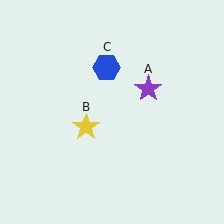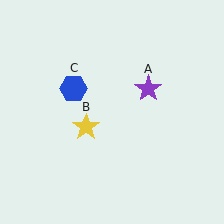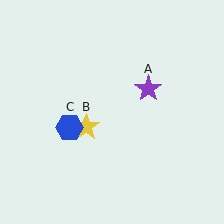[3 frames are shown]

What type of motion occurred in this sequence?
The blue hexagon (object C) rotated counterclockwise around the center of the scene.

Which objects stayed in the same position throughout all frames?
Purple star (object A) and yellow star (object B) remained stationary.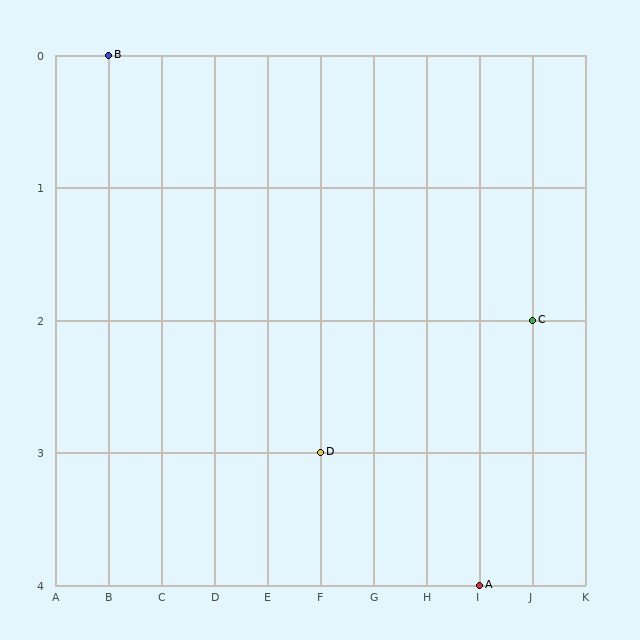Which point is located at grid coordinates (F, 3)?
Point D is at (F, 3).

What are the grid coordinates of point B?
Point B is at grid coordinates (B, 0).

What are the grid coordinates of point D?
Point D is at grid coordinates (F, 3).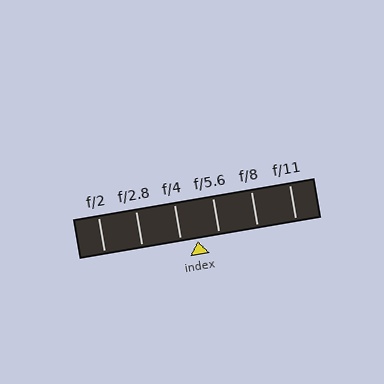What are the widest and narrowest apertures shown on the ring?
The widest aperture shown is f/2 and the narrowest is f/11.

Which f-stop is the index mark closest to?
The index mark is closest to f/4.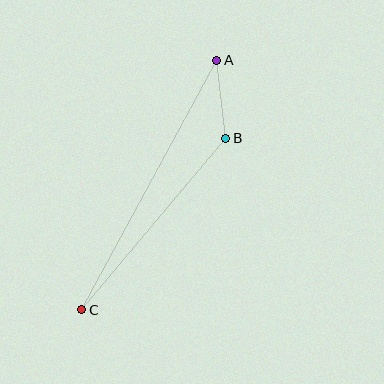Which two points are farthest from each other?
Points A and C are farthest from each other.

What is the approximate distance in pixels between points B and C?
The distance between B and C is approximately 224 pixels.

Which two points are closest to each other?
Points A and B are closest to each other.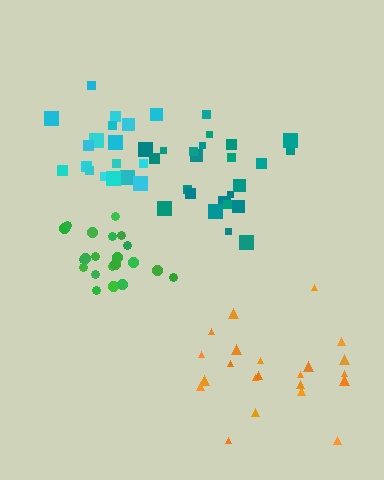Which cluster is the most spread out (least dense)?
Orange.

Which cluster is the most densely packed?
Green.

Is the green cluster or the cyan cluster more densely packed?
Green.